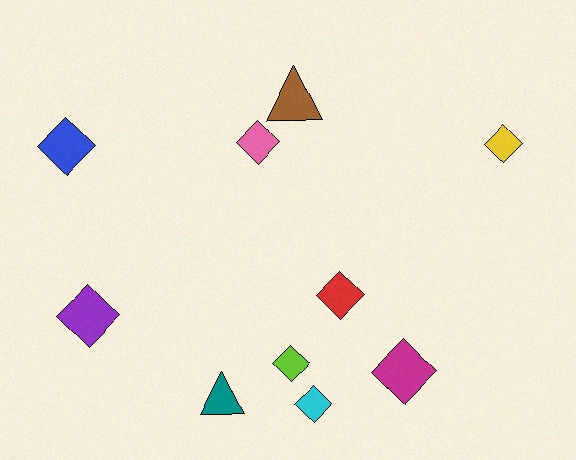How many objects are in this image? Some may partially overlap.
There are 10 objects.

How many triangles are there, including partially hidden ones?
There are 2 triangles.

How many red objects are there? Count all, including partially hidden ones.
There is 1 red object.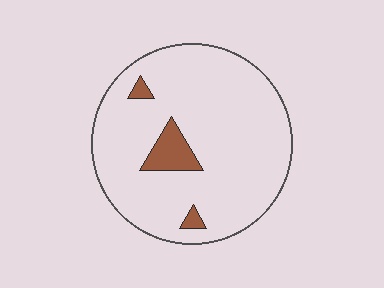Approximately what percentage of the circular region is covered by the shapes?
Approximately 10%.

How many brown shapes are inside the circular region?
3.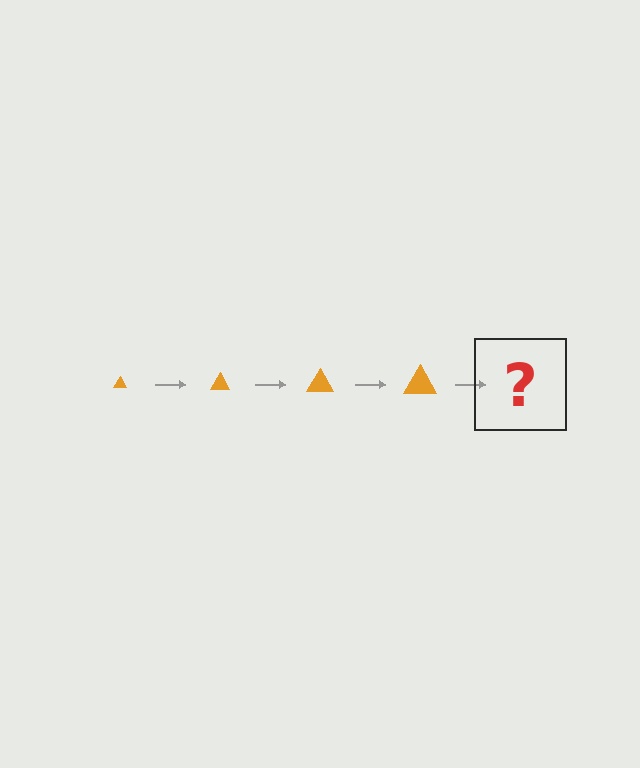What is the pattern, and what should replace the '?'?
The pattern is that the triangle gets progressively larger each step. The '?' should be an orange triangle, larger than the previous one.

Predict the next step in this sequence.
The next step is an orange triangle, larger than the previous one.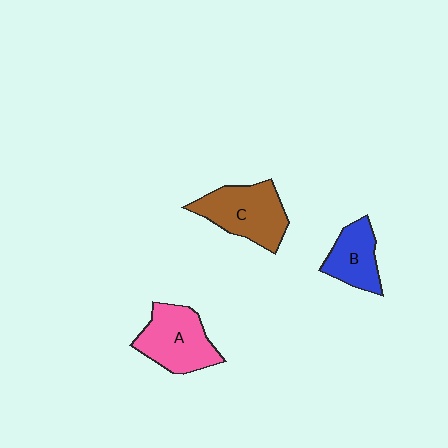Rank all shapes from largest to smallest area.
From largest to smallest: C (brown), A (pink), B (blue).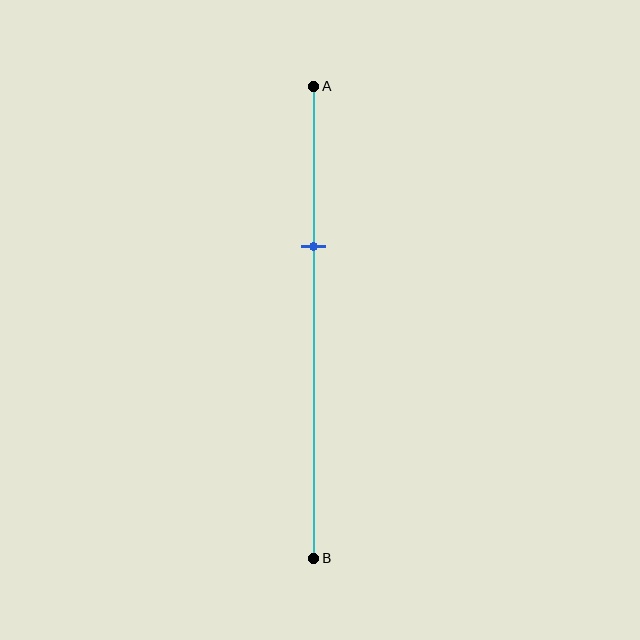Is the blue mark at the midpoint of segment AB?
No, the mark is at about 35% from A, not at the 50% midpoint.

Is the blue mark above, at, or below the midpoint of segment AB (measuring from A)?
The blue mark is above the midpoint of segment AB.